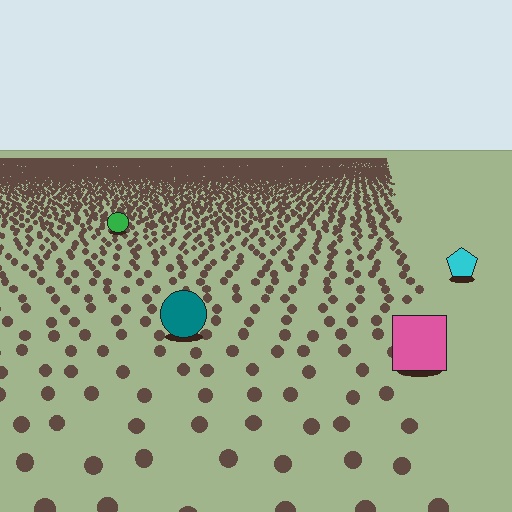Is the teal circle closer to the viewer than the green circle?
Yes. The teal circle is closer — you can tell from the texture gradient: the ground texture is coarser near it.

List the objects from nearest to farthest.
From nearest to farthest: the pink square, the teal circle, the cyan pentagon, the green circle.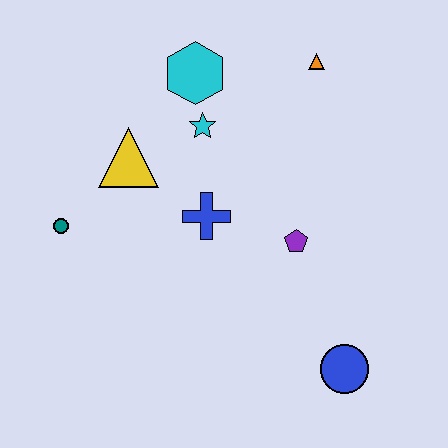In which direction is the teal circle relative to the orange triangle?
The teal circle is to the left of the orange triangle.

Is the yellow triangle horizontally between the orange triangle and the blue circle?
No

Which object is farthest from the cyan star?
The blue circle is farthest from the cyan star.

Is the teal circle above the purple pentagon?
Yes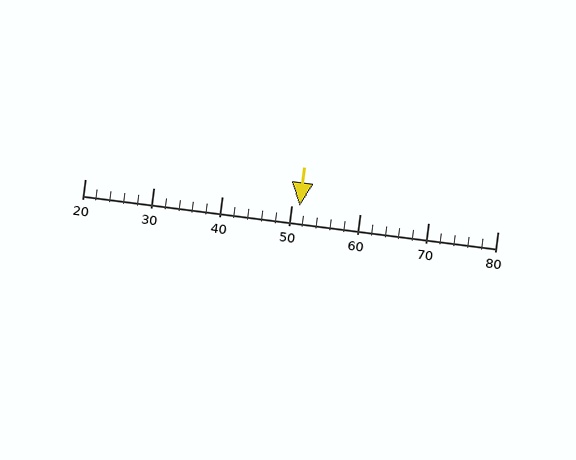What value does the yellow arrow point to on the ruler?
The yellow arrow points to approximately 51.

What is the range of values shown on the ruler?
The ruler shows values from 20 to 80.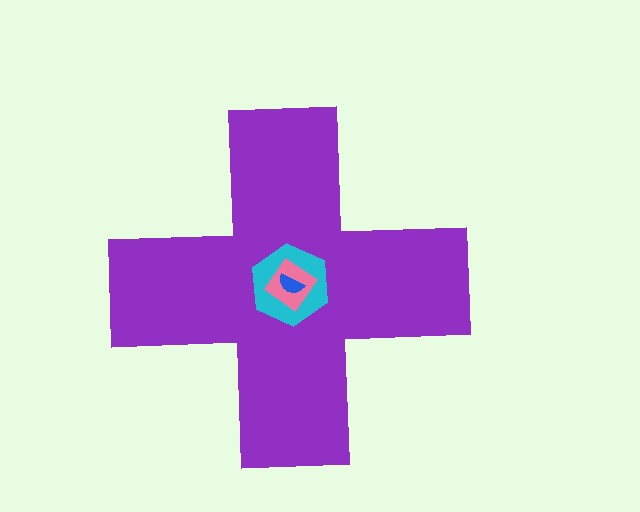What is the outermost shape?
The purple cross.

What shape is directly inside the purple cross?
The cyan hexagon.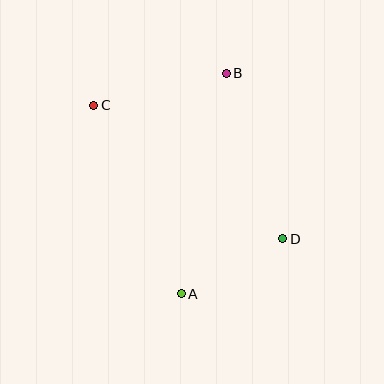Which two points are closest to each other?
Points A and D are closest to each other.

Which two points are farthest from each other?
Points C and D are farthest from each other.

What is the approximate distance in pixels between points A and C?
The distance between A and C is approximately 208 pixels.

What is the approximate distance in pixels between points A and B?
The distance between A and B is approximately 225 pixels.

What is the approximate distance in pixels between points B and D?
The distance between B and D is approximately 175 pixels.